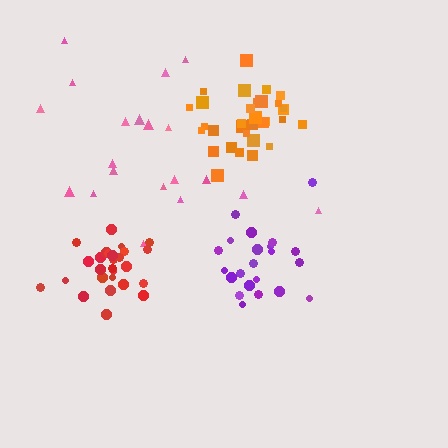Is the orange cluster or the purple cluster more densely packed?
Orange.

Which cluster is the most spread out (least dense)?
Pink.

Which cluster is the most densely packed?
Orange.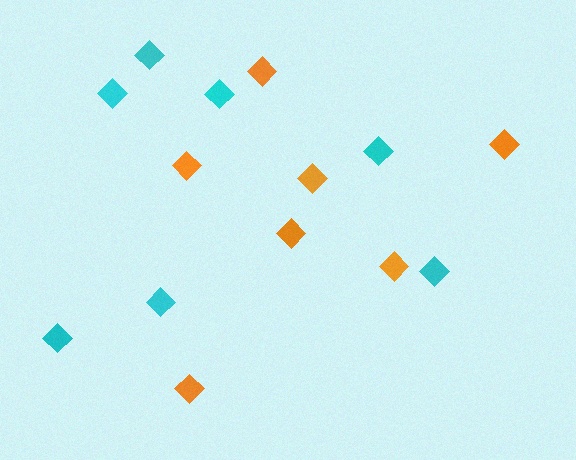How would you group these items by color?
There are 2 groups: one group of cyan diamonds (7) and one group of orange diamonds (7).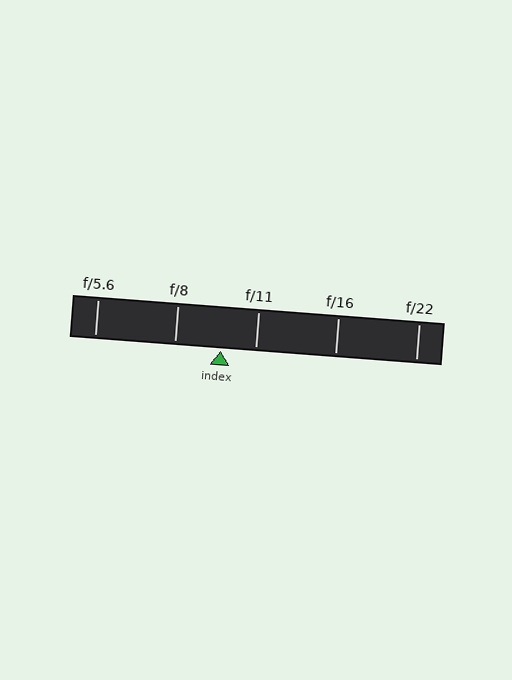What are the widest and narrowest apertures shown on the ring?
The widest aperture shown is f/5.6 and the narrowest is f/22.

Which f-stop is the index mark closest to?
The index mark is closest to f/11.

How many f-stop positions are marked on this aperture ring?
There are 5 f-stop positions marked.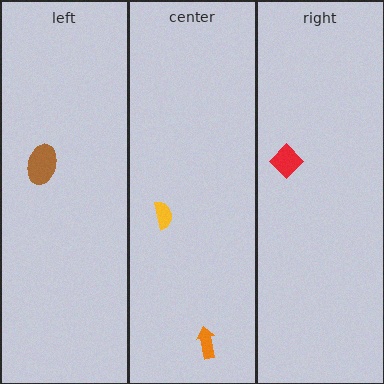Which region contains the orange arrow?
The center region.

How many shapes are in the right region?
1.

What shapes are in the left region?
The brown ellipse.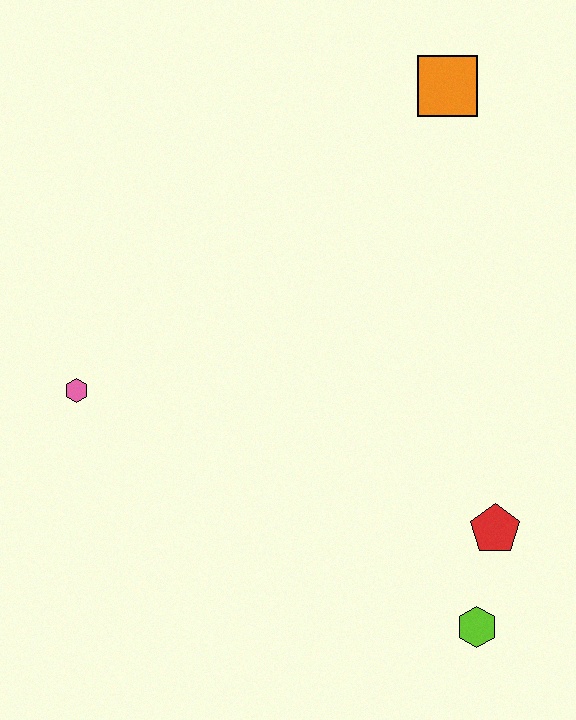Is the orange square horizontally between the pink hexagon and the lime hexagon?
Yes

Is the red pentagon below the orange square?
Yes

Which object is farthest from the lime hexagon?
The orange square is farthest from the lime hexagon.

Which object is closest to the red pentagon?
The lime hexagon is closest to the red pentagon.